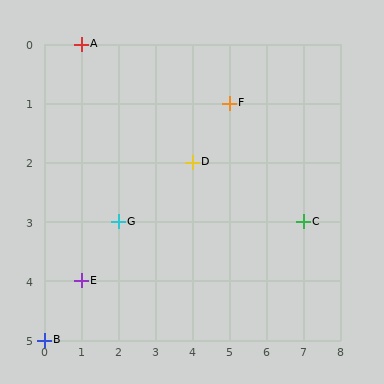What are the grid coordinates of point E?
Point E is at grid coordinates (1, 4).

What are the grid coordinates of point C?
Point C is at grid coordinates (7, 3).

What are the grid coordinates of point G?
Point G is at grid coordinates (2, 3).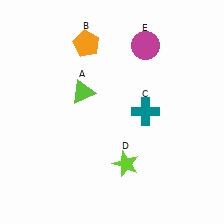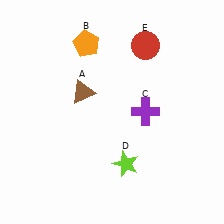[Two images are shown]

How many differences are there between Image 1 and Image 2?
There are 3 differences between the two images.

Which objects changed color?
A changed from lime to brown. C changed from teal to purple. E changed from magenta to red.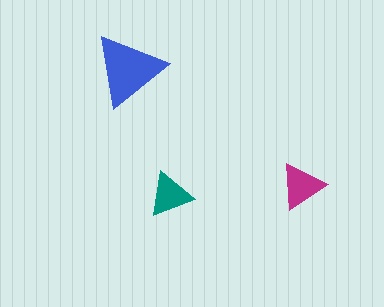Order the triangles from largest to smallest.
the blue one, the magenta one, the teal one.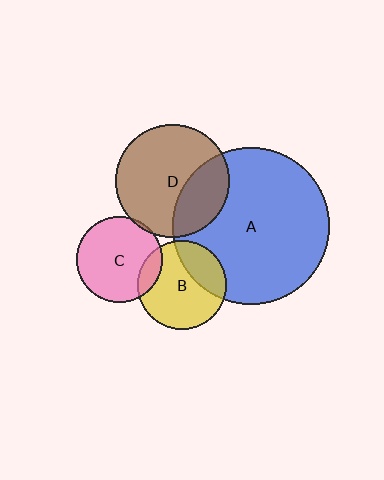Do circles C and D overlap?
Yes.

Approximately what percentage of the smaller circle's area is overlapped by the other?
Approximately 5%.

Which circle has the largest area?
Circle A (blue).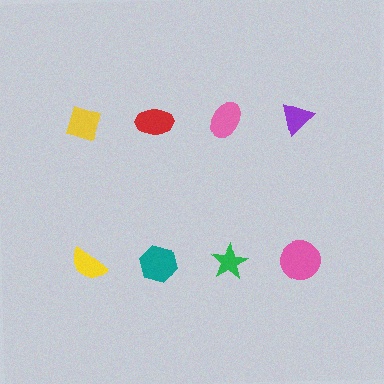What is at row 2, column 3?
A green star.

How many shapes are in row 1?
4 shapes.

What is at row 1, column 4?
A purple triangle.